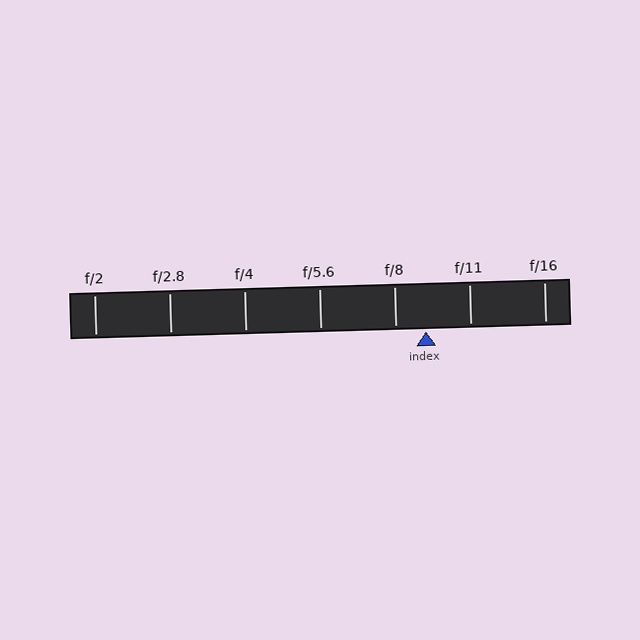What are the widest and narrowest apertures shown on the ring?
The widest aperture shown is f/2 and the narrowest is f/16.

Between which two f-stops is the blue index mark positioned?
The index mark is between f/8 and f/11.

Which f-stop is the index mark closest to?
The index mark is closest to f/8.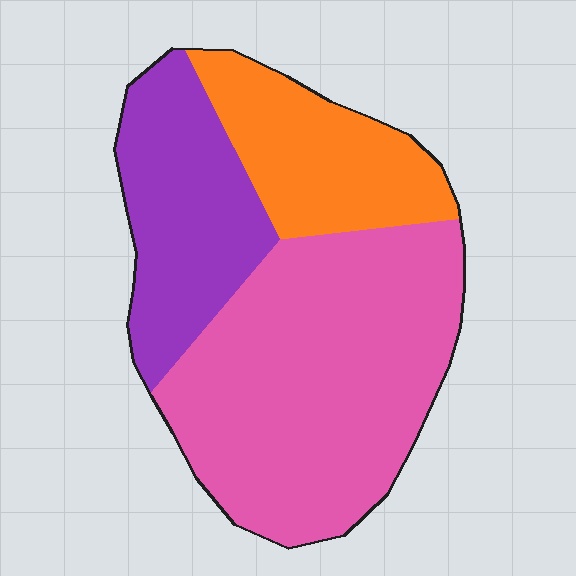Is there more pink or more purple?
Pink.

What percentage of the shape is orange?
Orange covers 21% of the shape.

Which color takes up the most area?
Pink, at roughly 55%.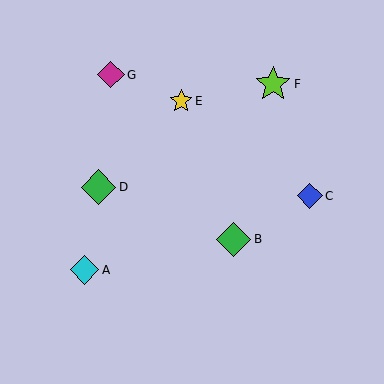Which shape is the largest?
The green diamond (labeled D) is the largest.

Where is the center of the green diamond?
The center of the green diamond is at (99, 187).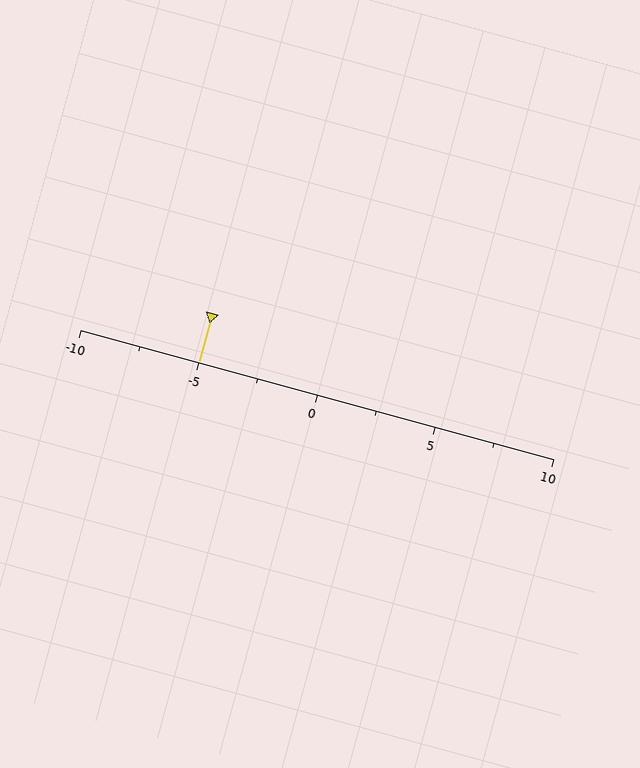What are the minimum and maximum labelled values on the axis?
The axis runs from -10 to 10.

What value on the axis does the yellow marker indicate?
The marker indicates approximately -5.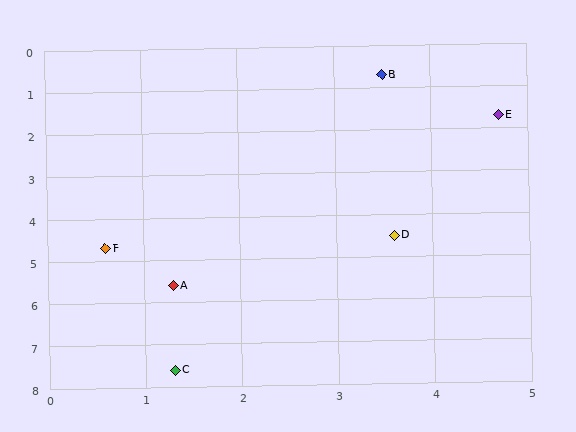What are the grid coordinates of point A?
Point A is at approximately (1.3, 5.6).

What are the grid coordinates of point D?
Point D is at approximately (3.6, 4.5).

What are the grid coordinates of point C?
Point C is at approximately (1.3, 7.6).